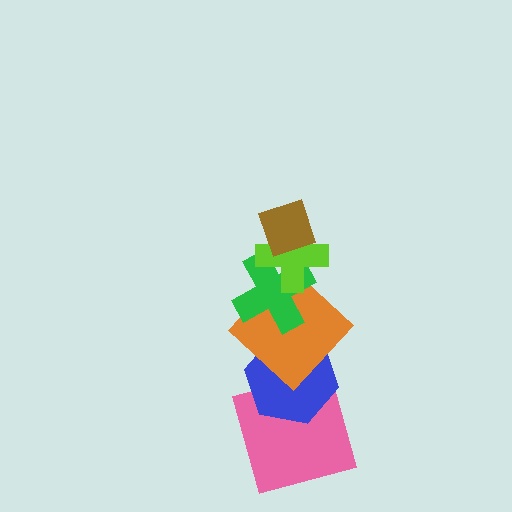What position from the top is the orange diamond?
The orange diamond is 4th from the top.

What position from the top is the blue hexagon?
The blue hexagon is 5th from the top.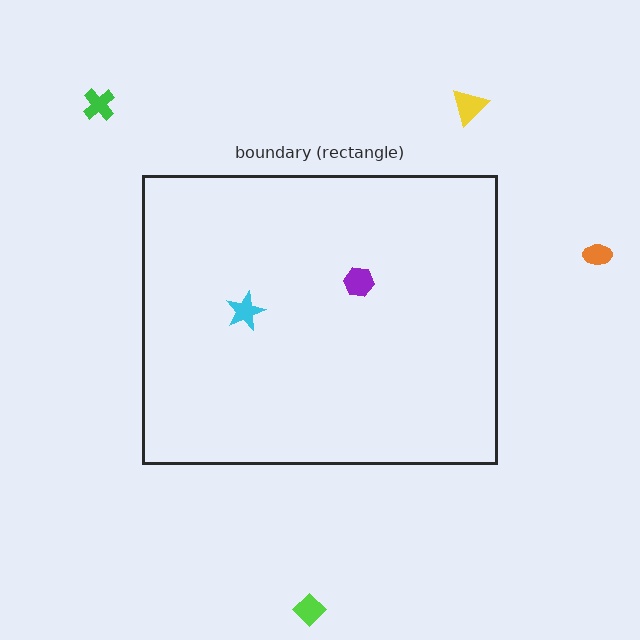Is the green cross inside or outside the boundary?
Outside.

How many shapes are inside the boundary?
2 inside, 4 outside.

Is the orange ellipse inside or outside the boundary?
Outside.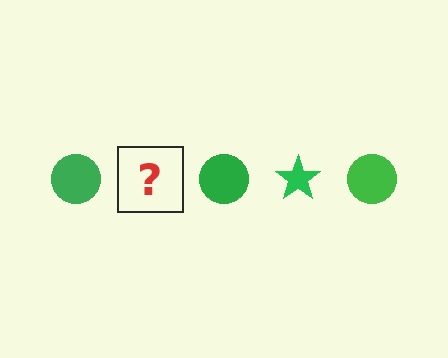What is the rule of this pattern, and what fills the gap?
The rule is that the pattern cycles through circle, star shapes in green. The gap should be filled with a green star.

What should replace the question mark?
The question mark should be replaced with a green star.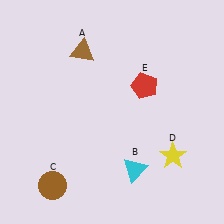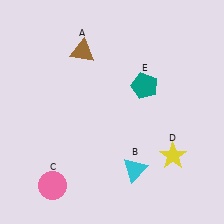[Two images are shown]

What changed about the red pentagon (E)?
In Image 1, E is red. In Image 2, it changed to teal.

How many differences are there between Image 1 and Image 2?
There are 2 differences between the two images.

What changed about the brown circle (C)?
In Image 1, C is brown. In Image 2, it changed to pink.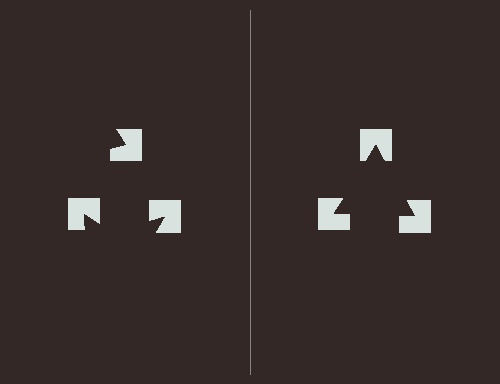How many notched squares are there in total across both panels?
6 — 3 on each side.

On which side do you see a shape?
An illusory triangle appears on the right side. On the left side the wedge cuts are rotated, so no coherent shape forms.